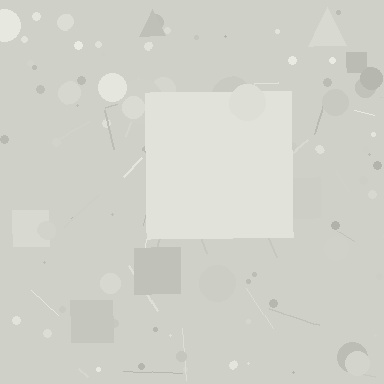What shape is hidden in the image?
A square is hidden in the image.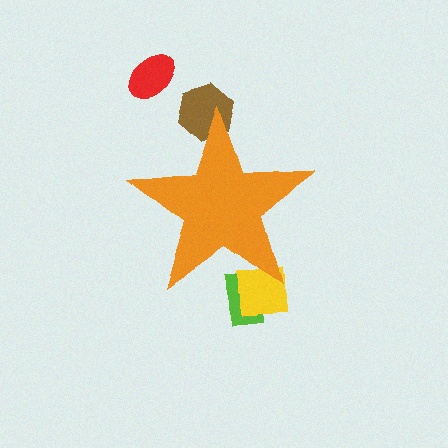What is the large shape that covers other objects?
An orange star.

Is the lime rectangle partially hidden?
Yes, the lime rectangle is partially hidden behind the orange star.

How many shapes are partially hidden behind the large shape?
3 shapes are partially hidden.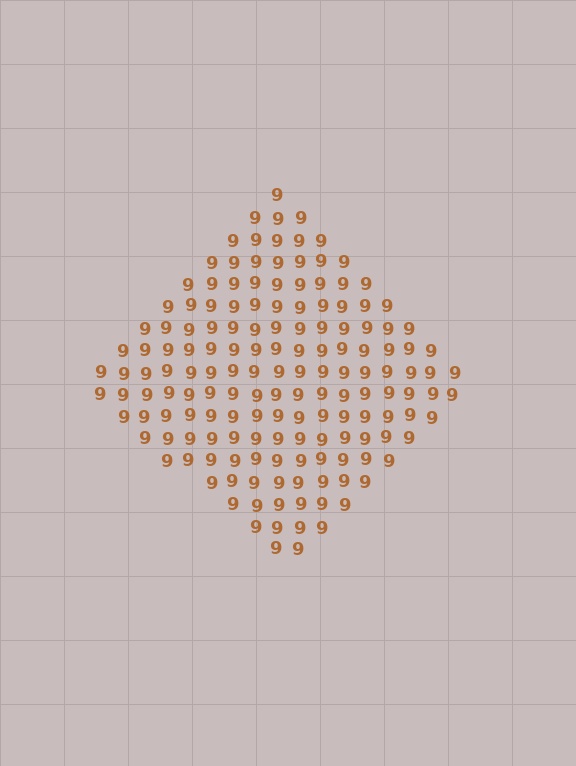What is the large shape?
The large shape is a diamond.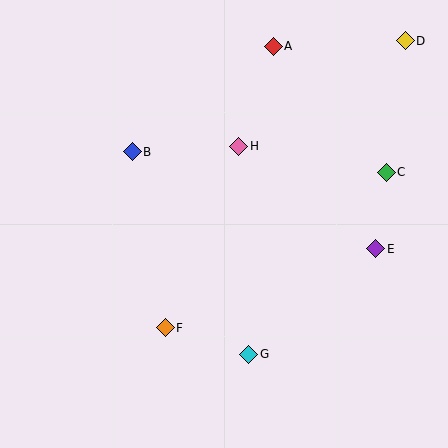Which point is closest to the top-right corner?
Point D is closest to the top-right corner.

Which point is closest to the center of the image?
Point H at (239, 146) is closest to the center.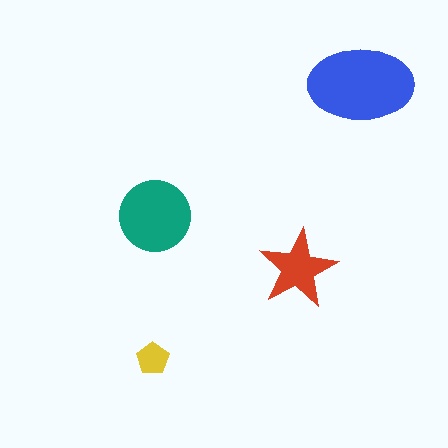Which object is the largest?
The blue ellipse.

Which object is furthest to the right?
The blue ellipse is rightmost.